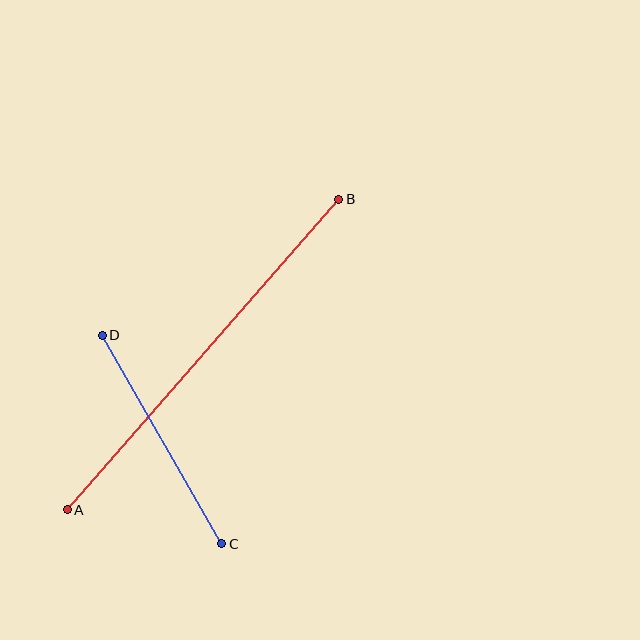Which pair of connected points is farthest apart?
Points A and B are farthest apart.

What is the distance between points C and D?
The distance is approximately 240 pixels.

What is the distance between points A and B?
The distance is approximately 413 pixels.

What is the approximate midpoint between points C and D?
The midpoint is at approximately (162, 439) pixels.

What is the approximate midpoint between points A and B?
The midpoint is at approximately (203, 355) pixels.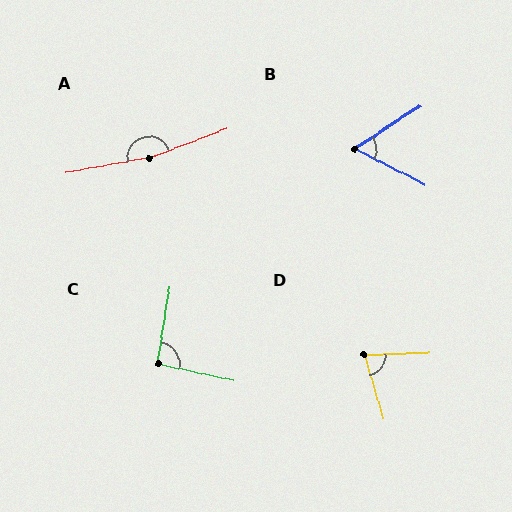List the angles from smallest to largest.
B (60°), D (75°), C (93°), A (169°).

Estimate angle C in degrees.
Approximately 93 degrees.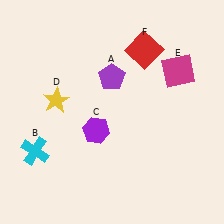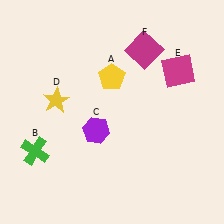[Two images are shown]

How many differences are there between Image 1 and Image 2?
There are 3 differences between the two images.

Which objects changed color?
A changed from purple to yellow. B changed from cyan to green. F changed from red to magenta.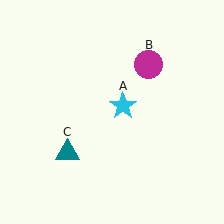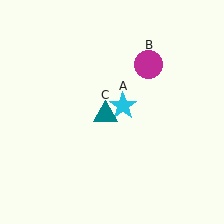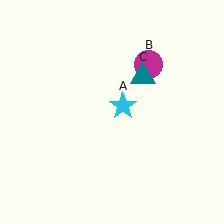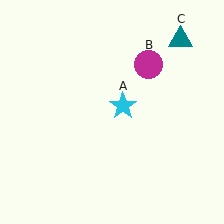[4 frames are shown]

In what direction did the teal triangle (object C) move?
The teal triangle (object C) moved up and to the right.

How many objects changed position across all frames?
1 object changed position: teal triangle (object C).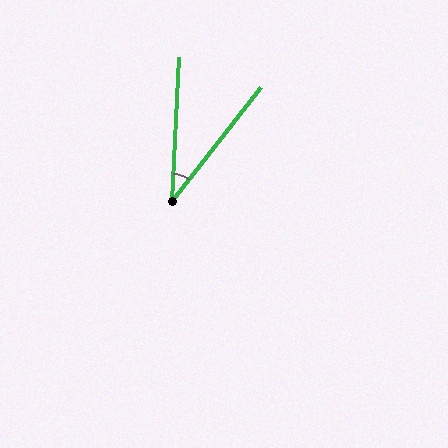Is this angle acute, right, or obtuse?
It is acute.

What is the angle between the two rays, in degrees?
Approximately 35 degrees.